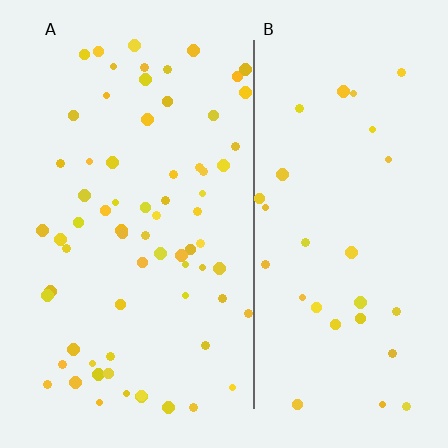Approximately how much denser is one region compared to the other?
Approximately 2.3× — region A over region B.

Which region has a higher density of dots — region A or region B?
A (the left).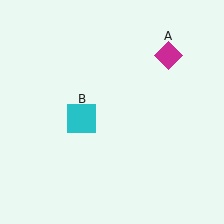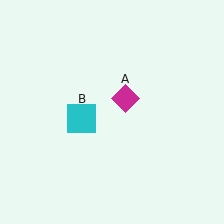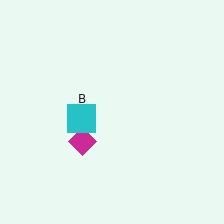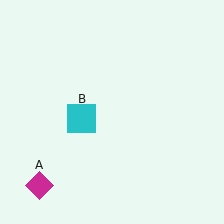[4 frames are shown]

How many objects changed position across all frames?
1 object changed position: magenta diamond (object A).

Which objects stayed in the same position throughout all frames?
Cyan square (object B) remained stationary.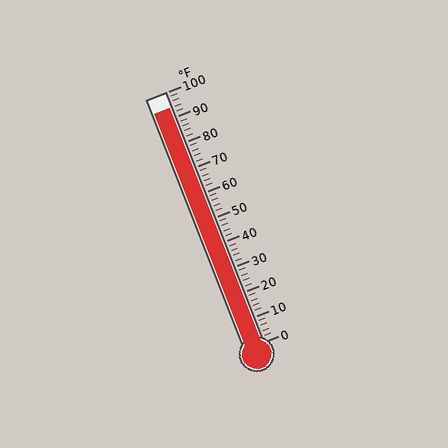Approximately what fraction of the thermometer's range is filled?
The thermometer is filled to approximately 95% of its range.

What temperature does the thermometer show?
The thermometer shows approximately 94°F.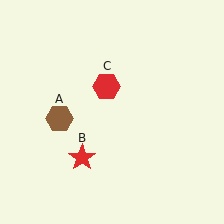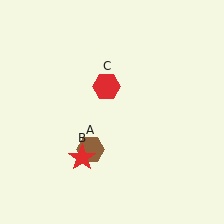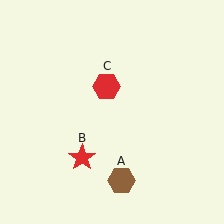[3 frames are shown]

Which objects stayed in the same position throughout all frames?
Red star (object B) and red hexagon (object C) remained stationary.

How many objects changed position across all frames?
1 object changed position: brown hexagon (object A).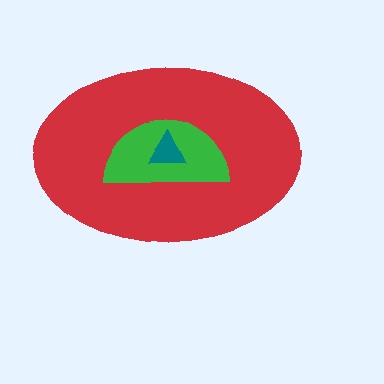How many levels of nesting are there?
3.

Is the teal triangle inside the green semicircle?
Yes.